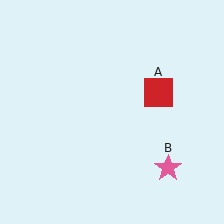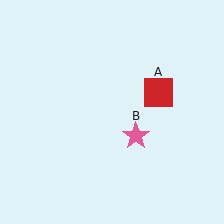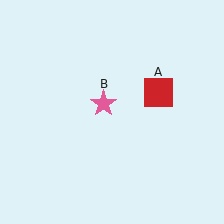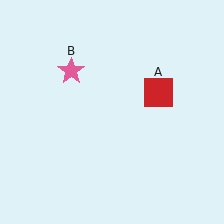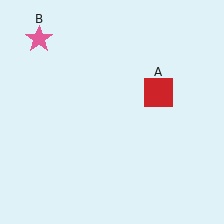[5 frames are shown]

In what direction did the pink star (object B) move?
The pink star (object B) moved up and to the left.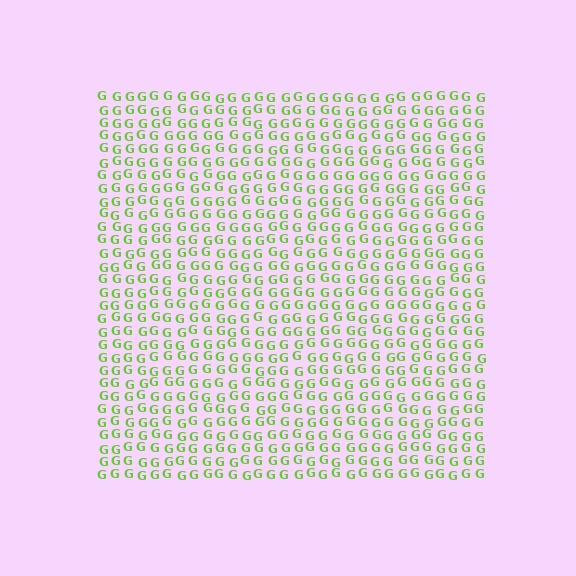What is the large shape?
The large shape is a square.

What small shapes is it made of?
It is made of small letter G's.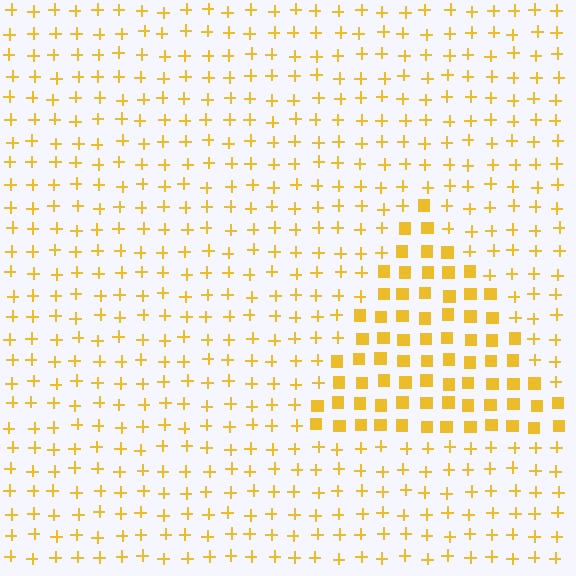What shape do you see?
I see a triangle.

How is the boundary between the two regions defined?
The boundary is defined by a change in element shape: squares inside vs. plus signs outside. All elements share the same color and spacing.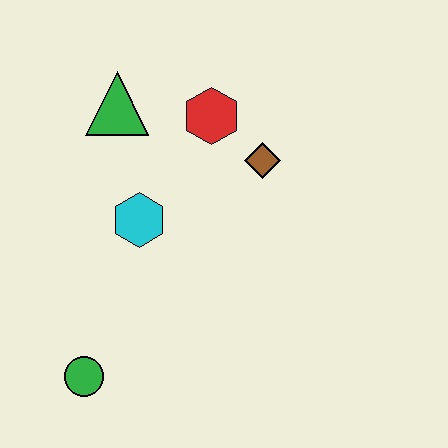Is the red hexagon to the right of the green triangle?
Yes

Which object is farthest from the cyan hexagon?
The green circle is farthest from the cyan hexagon.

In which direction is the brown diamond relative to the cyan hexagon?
The brown diamond is to the right of the cyan hexagon.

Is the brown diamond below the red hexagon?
Yes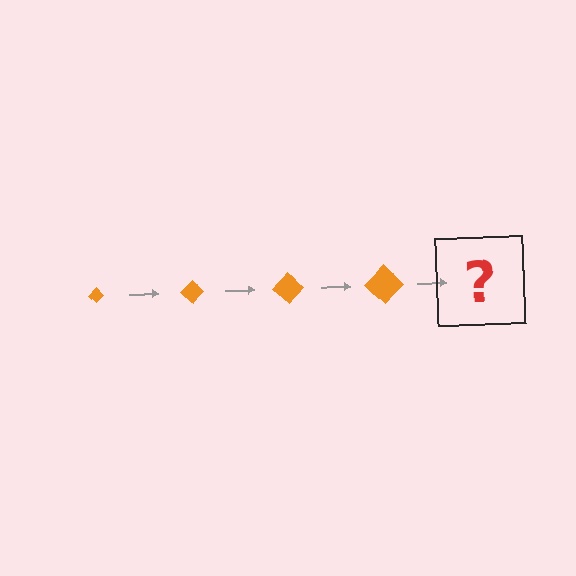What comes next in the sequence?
The next element should be an orange diamond, larger than the previous one.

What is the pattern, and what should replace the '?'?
The pattern is that the diamond gets progressively larger each step. The '?' should be an orange diamond, larger than the previous one.